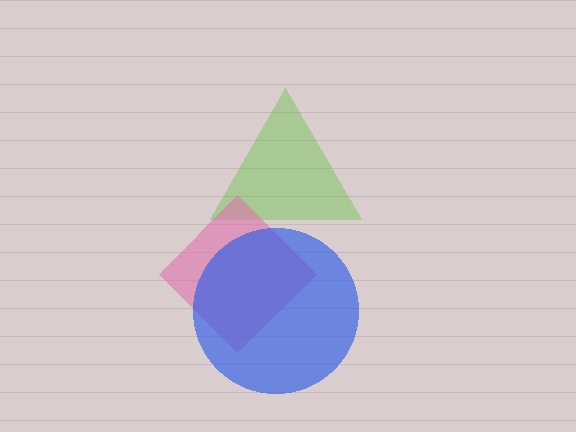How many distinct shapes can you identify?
There are 3 distinct shapes: a lime triangle, a pink diamond, a blue circle.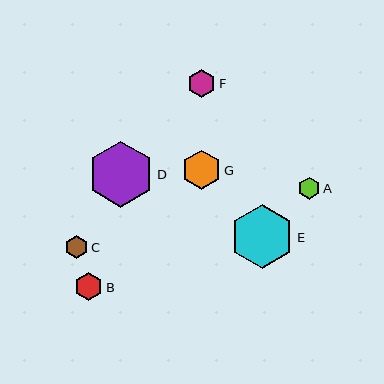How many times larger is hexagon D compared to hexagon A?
Hexagon D is approximately 3.0 times the size of hexagon A.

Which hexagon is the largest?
Hexagon D is the largest with a size of approximately 66 pixels.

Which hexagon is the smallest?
Hexagon A is the smallest with a size of approximately 22 pixels.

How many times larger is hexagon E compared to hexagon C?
Hexagon E is approximately 2.8 times the size of hexagon C.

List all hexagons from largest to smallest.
From largest to smallest: D, E, G, F, B, C, A.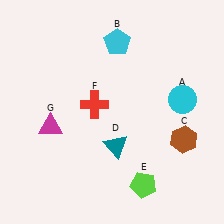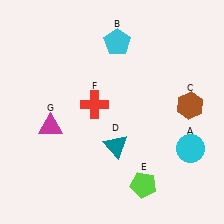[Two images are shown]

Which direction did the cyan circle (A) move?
The cyan circle (A) moved down.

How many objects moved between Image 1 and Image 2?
2 objects moved between the two images.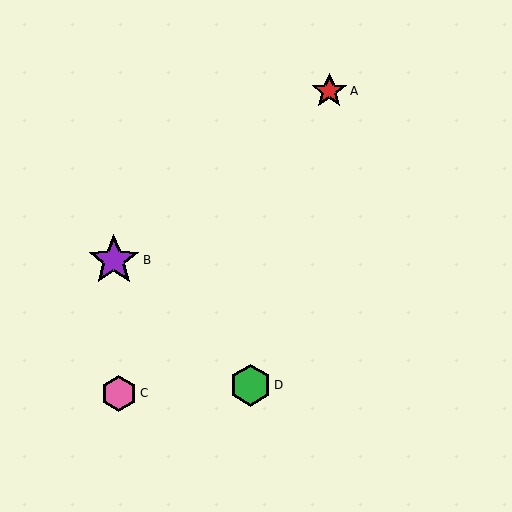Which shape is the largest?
The purple star (labeled B) is the largest.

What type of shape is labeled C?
Shape C is a pink hexagon.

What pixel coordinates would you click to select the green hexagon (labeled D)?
Click at (250, 385) to select the green hexagon D.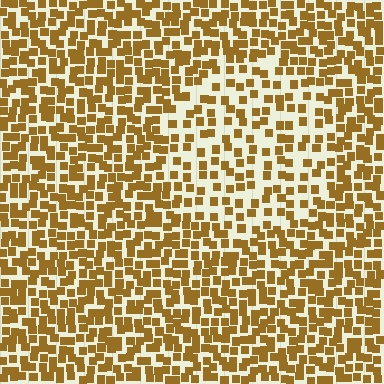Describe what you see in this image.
The image contains small brown elements arranged at two different densities. A circle-shaped region is visible where the elements are less densely packed than the surrounding area.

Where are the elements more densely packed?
The elements are more densely packed outside the circle boundary.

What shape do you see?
I see a circle.